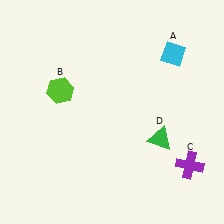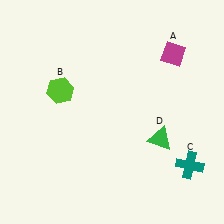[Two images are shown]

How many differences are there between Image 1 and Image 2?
There are 2 differences between the two images.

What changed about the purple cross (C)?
In Image 1, C is purple. In Image 2, it changed to teal.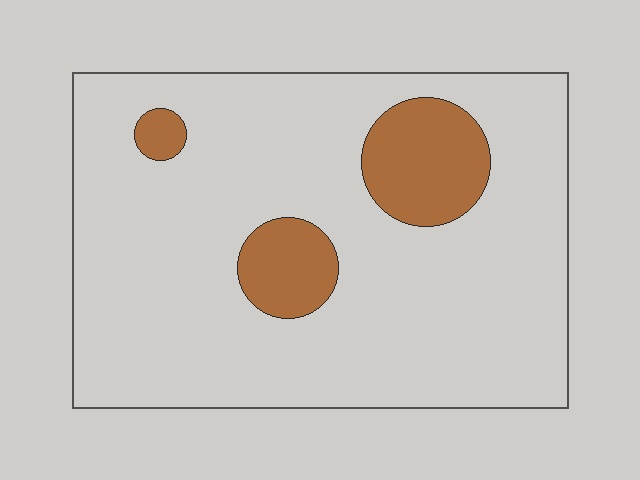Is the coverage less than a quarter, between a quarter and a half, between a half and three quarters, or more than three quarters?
Less than a quarter.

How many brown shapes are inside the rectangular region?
3.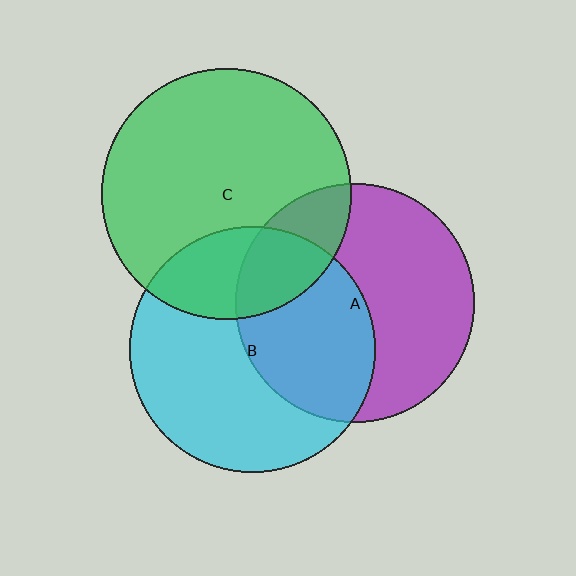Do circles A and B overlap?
Yes.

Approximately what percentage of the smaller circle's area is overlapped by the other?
Approximately 45%.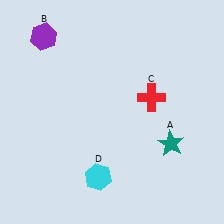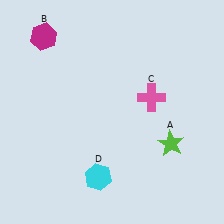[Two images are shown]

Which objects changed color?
A changed from teal to lime. B changed from purple to magenta. C changed from red to pink.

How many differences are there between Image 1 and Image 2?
There are 3 differences between the two images.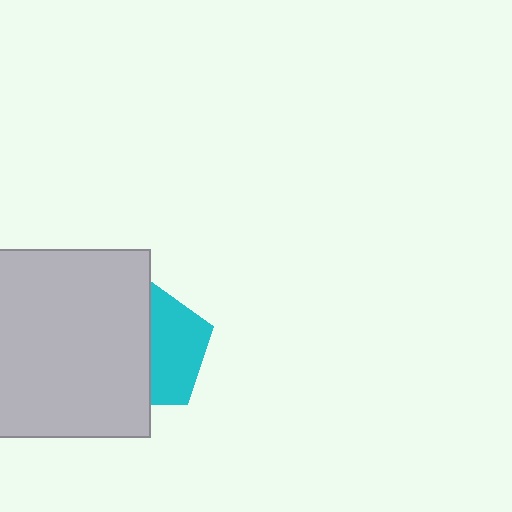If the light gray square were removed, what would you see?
You would see the complete cyan pentagon.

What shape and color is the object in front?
The object in front is a light gray square.